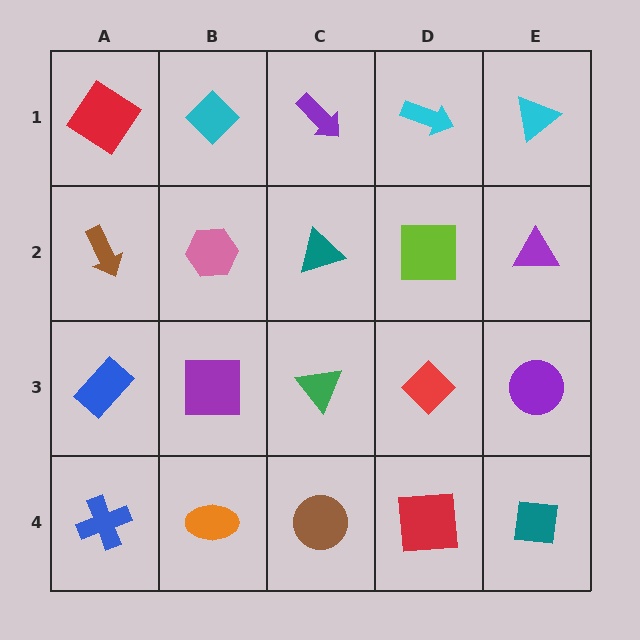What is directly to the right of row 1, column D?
A cyan triangle.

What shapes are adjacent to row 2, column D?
A cyan arrow (row 1, column D), a red diamond (row 3, column D), a teal triangle (row 2, column C), a purple triangle (row 2, column E).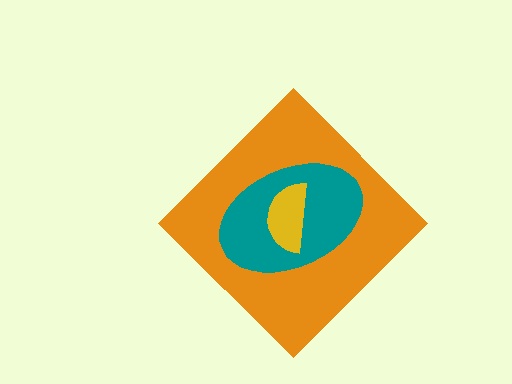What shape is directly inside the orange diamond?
The teal ellipse.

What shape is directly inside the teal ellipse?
The yellow semicircle.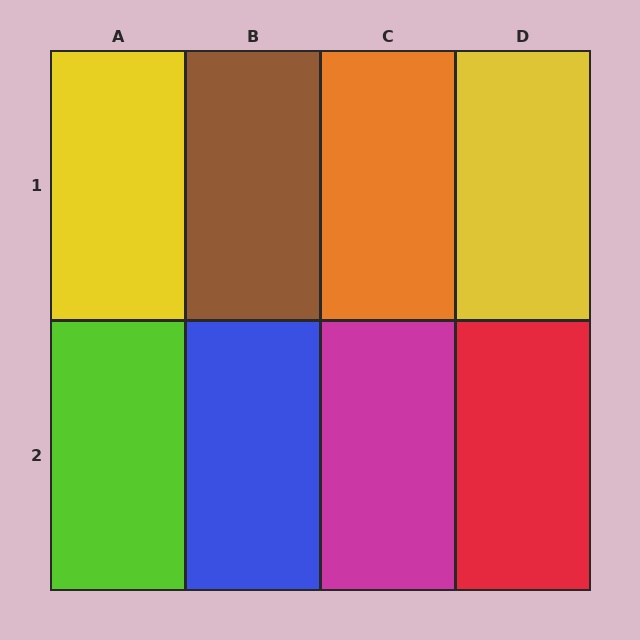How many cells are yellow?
2 cells are yellow.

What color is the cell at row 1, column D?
Yellow.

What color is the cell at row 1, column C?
Orange.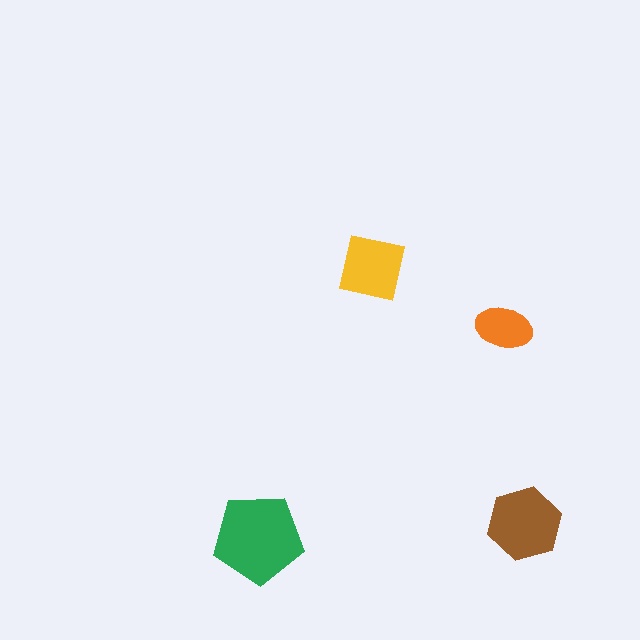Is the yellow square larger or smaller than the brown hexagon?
Smaller.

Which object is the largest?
The green pentagon.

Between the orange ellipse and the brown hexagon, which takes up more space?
The brown hexagon.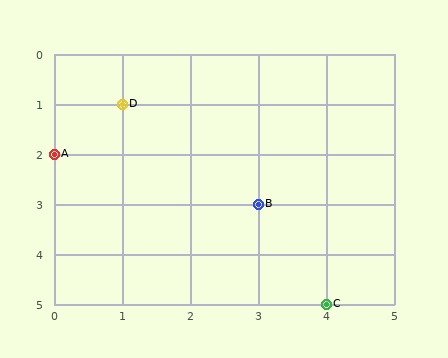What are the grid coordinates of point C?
Point C is at grid coordinates (4, 5).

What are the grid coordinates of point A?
Point A is at grid coordinates (0, 2).